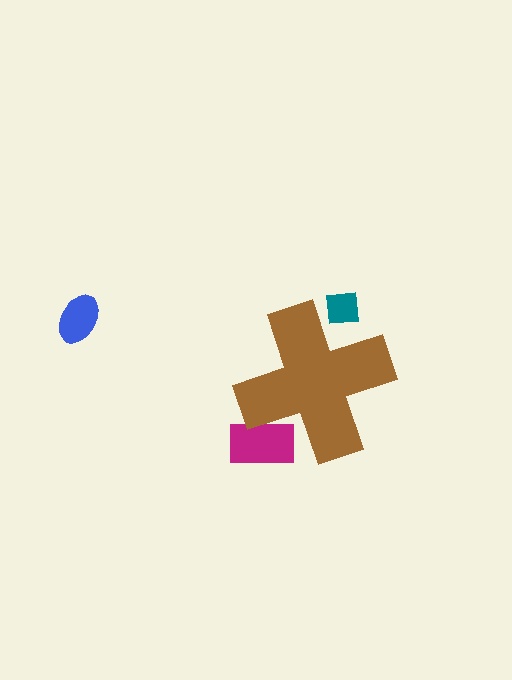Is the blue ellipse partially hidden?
No, the blue ellipse is fully visible.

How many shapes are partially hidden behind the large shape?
2 shapes are partially hidden.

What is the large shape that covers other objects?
A brown cross.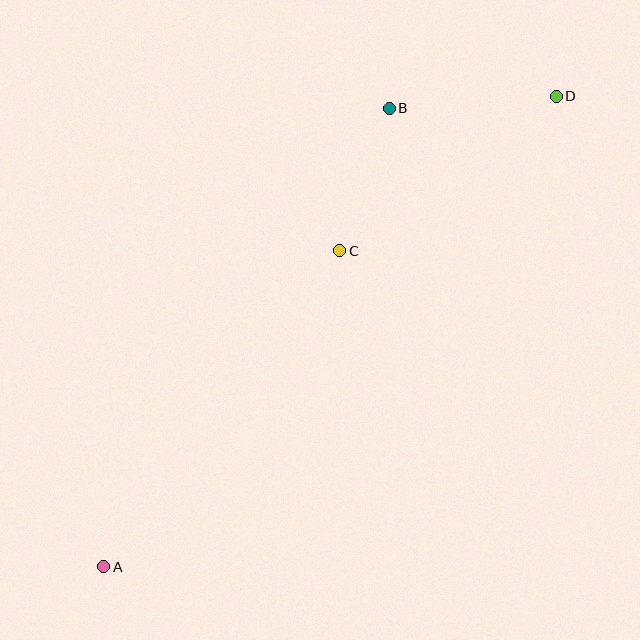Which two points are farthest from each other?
Points A and D are farthest from each other.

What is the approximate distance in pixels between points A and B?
The distance between A and B is approximately 540 pixels.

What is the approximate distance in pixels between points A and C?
The distance between A and C is approximately 394 pixels.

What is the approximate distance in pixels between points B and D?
The distance between B and D is approximately 167 pixels.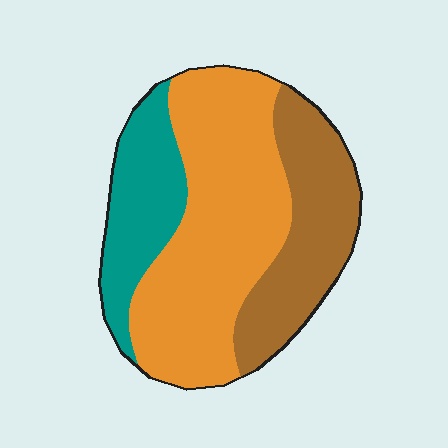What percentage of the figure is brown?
Brown takes up about one quarter (1/4) of the figure.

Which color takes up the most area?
Orange, at roughly 50%.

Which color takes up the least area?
Teal, at roughly 20%.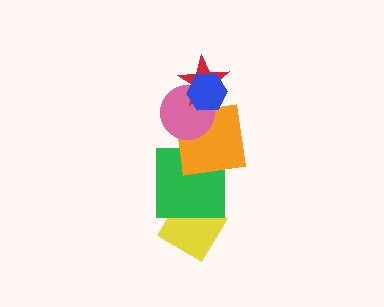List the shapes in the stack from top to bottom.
From top to bottom: the blue hexagon, the red star, the pink circle, the orange square, the green square, the yellow diamond.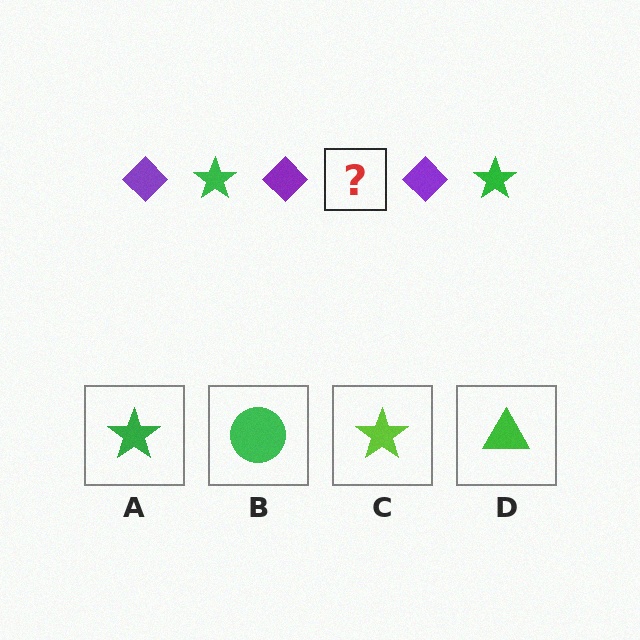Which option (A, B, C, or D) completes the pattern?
A.